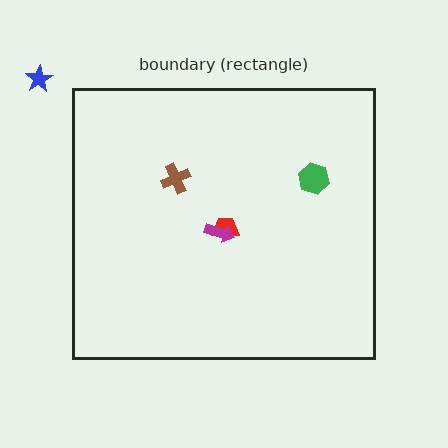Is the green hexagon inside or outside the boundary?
Inside.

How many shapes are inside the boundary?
4 inside, 1 outside.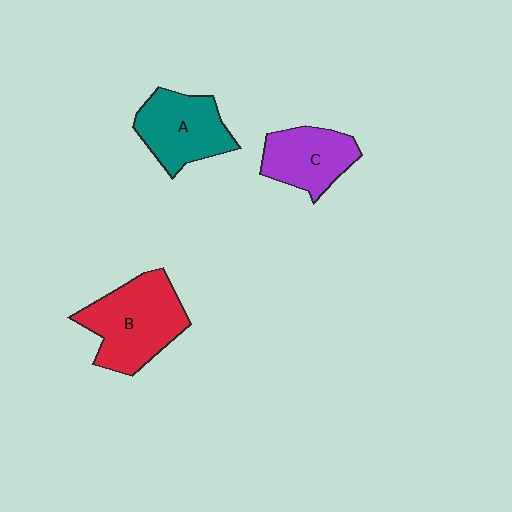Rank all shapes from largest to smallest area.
From largest to smallest: B (red), A (teal), C (purple).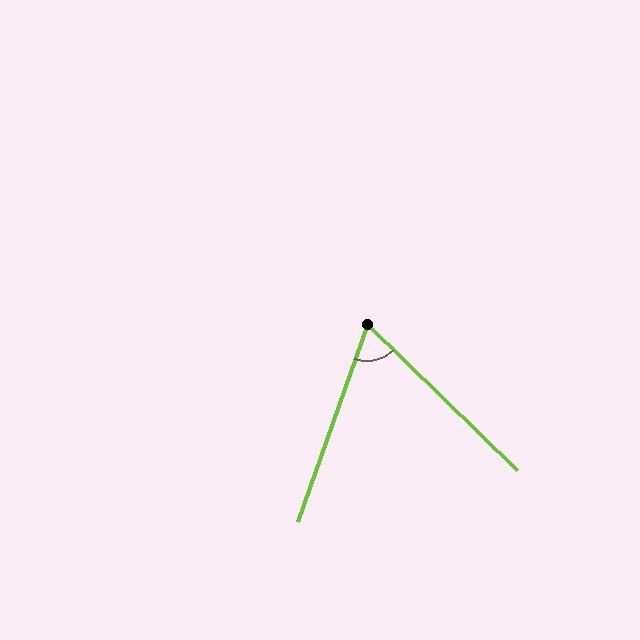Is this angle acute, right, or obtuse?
It is acute.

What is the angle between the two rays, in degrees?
Approximately 65 degrees.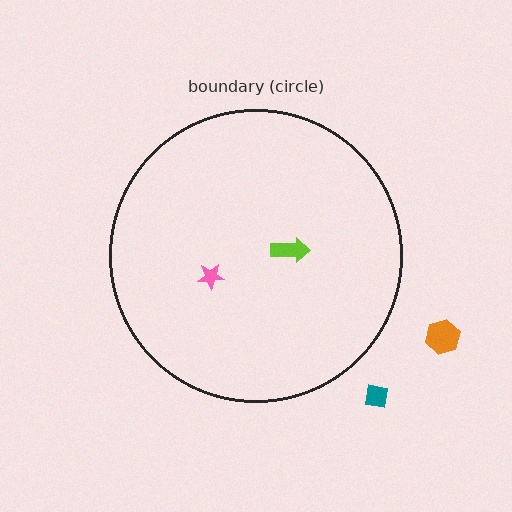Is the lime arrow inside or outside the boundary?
Inside.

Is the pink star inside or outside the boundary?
Inside.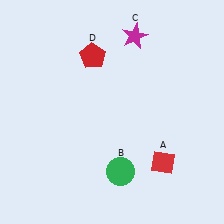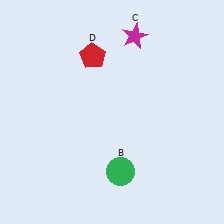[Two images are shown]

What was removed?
The red diamond (A) was removed in Image 2.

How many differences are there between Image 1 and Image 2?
There is 1 difference between the two images.